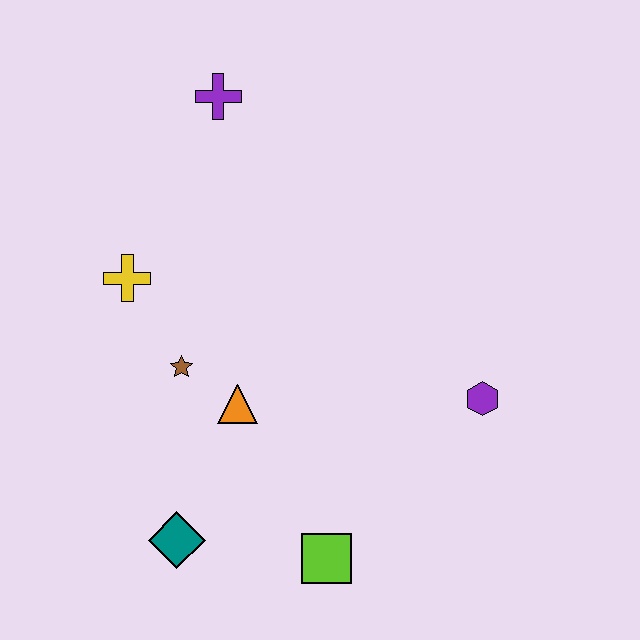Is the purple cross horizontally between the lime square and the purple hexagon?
No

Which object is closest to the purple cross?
The yellow cross is closest to the purple cross.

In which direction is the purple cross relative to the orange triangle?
The purple cross is above the orange triangle.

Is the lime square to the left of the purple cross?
No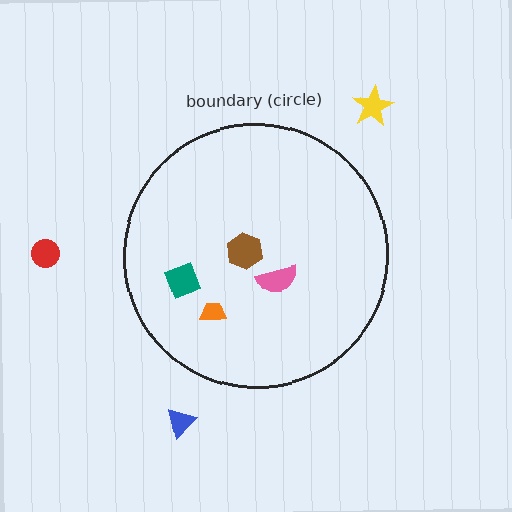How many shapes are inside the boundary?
4 inside, 3 outside.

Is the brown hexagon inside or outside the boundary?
Inside.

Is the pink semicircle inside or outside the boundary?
Inside.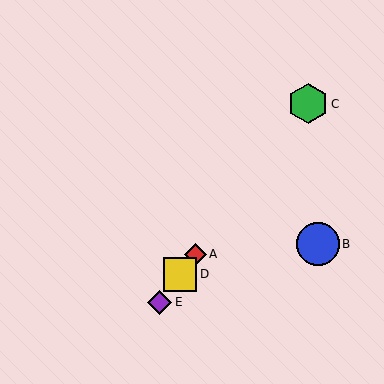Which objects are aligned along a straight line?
Objects A, C, D, E are aligned along a straight line.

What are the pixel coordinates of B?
Object B is at (318, 244).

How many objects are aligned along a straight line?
4 objects (A, C, D, E) are aligned along a straight line.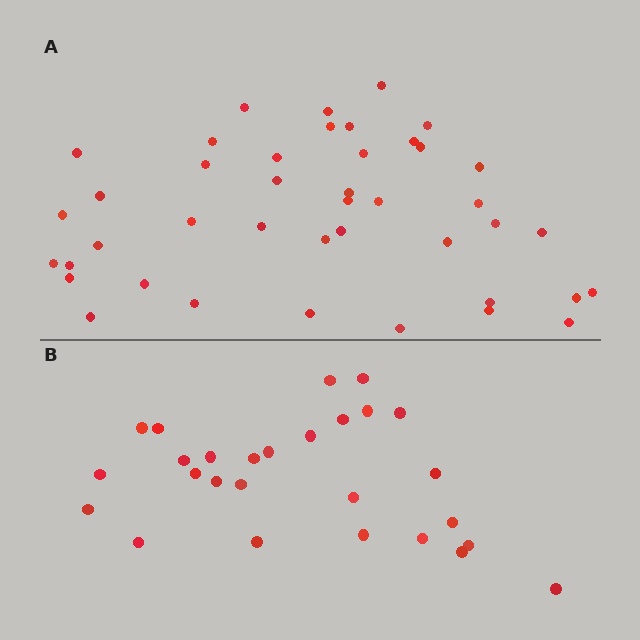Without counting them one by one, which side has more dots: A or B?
Region A (the top region) has more dots.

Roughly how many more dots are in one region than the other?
Region A has approximately 15 more dots than region B.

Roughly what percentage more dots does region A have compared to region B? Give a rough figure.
About 55% more.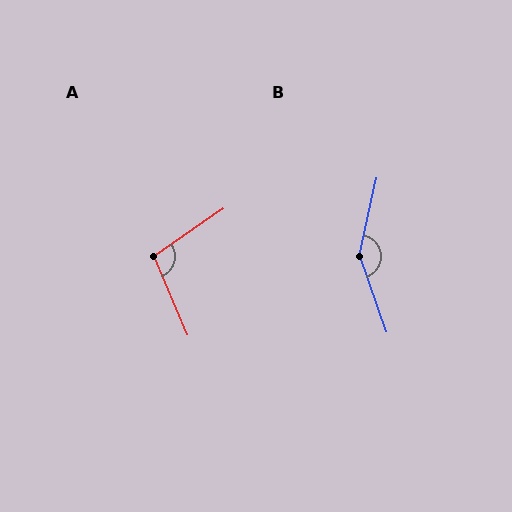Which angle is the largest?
B, at approximately 148 degrees.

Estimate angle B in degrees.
Approximately 148 degrees.